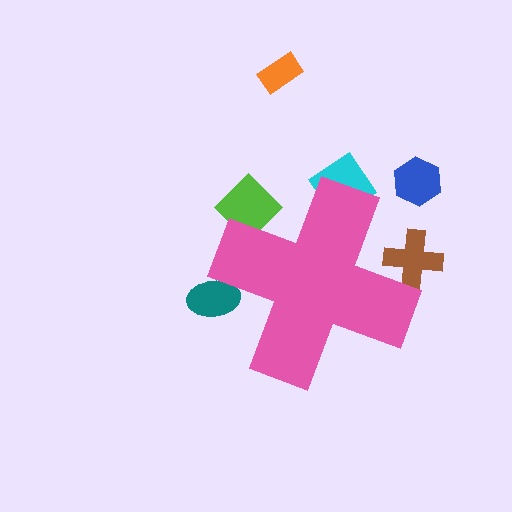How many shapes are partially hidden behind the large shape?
4 shapes are partially hidden.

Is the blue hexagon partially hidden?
No, the blue hexagon is fully visible.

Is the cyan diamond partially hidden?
Yes, the cyan diamond is partially hidden behind the pink cross.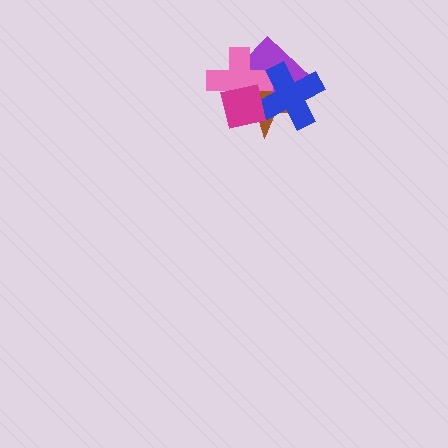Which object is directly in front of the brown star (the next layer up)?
The purple rectangle is directly in front of the brown star.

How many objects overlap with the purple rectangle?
4 objects overlap with the purple rectangle.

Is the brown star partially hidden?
Yes, it is partially covered by another shape.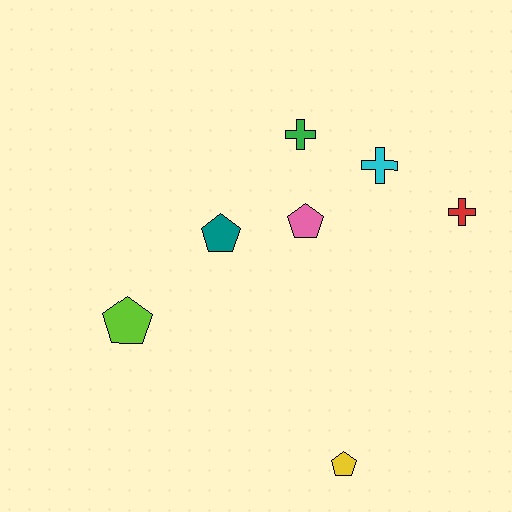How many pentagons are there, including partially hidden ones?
There are 4 pentagons.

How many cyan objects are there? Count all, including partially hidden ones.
There is 1 cyan object.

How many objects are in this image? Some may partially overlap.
There are 7 objects.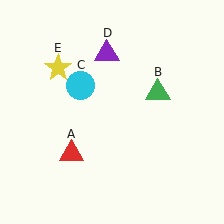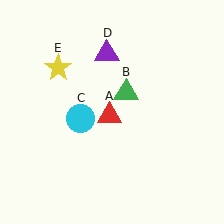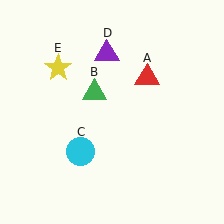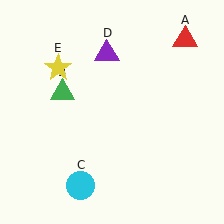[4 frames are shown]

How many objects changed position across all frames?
3 objects changed position: red triangle (object A), green triangle (object B), cyan circle (object C).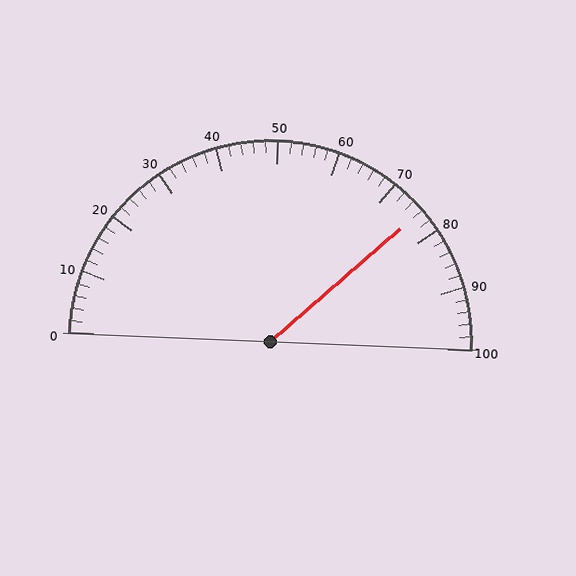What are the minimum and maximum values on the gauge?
The gauge ranges from 0 to 100.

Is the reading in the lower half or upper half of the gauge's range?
The reading is in the upper half of the range (0 to 100).